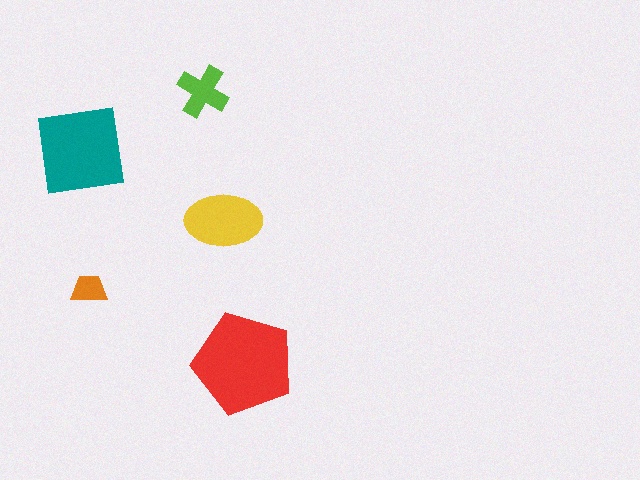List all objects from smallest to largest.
The orange trapezoid, the lime cross, the yellow ellipse, the teal square, the red pentagon.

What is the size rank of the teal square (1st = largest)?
2nd.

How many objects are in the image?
There are 5 objects in the image.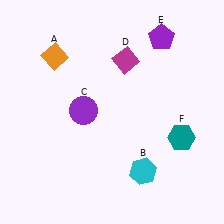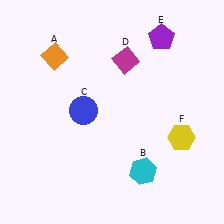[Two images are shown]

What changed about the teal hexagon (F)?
In Image 1, F is teal. In Image 2, it changed to yellow.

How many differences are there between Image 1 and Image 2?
There are 2 differences between the two images.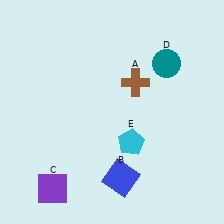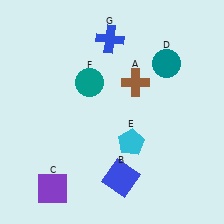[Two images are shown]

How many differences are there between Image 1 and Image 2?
There are 2 differences between the two images.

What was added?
A teal circle (F), a blue cross (G) were added in Image 2.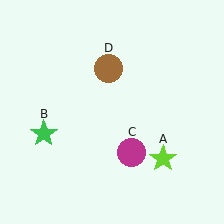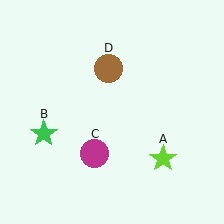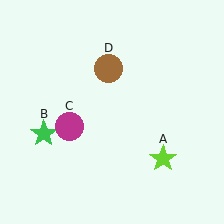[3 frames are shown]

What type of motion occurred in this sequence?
The magenta circle (object C) rotated clockwise around the center of the scene.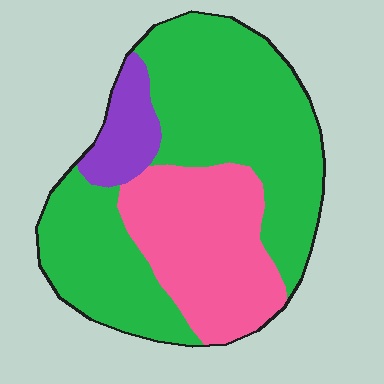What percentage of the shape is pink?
Pink takes up about one third (1/3) of the shape.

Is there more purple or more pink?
Pink.